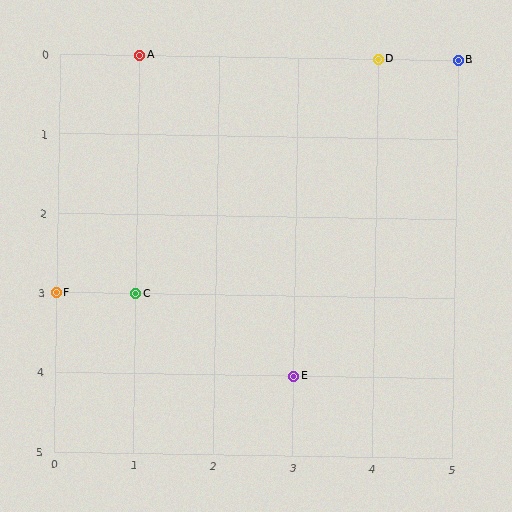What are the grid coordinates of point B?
Point B is at grid coordinates (5, 0).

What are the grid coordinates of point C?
Point C is at grid coordinates (1, 3).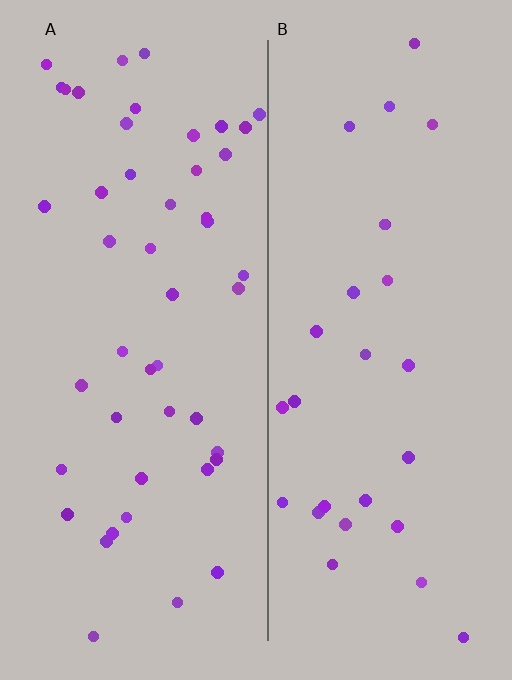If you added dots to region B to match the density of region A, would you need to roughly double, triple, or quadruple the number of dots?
Approximately double.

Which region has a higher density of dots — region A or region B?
A (the left).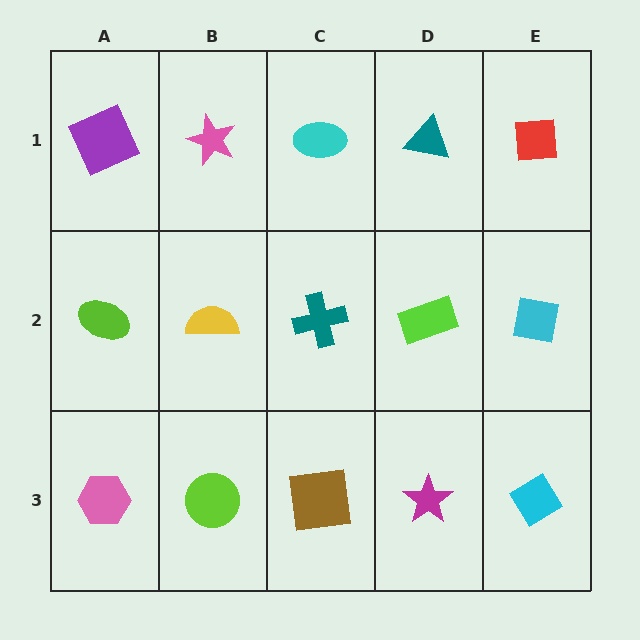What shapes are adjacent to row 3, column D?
A lime rectangle (row 2, column D), a brown square (row 3, column C), a cyan diamond (row 3, column E).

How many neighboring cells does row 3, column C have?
3.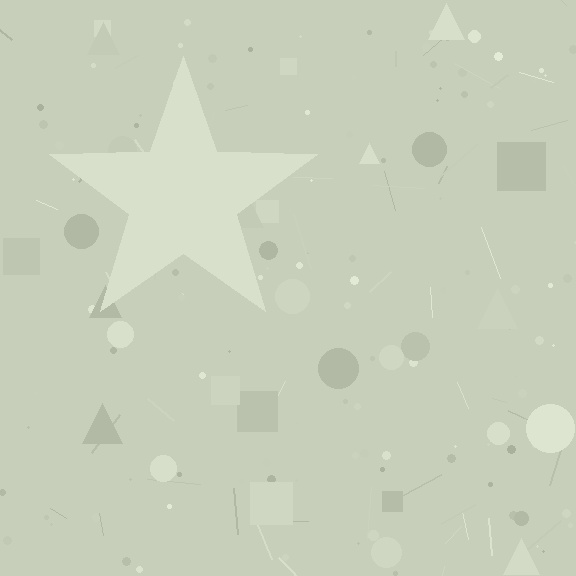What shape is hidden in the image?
A star is hidden in the image.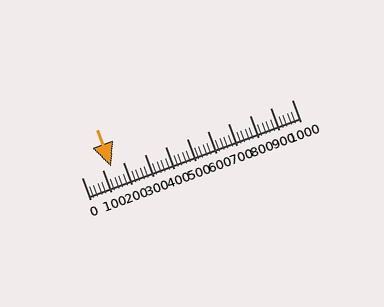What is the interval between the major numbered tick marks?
The major tick marks are spaced 100 units apart.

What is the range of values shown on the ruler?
The ruler shows values from 0 to 1000.